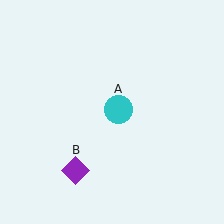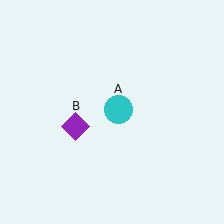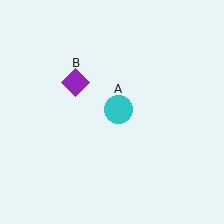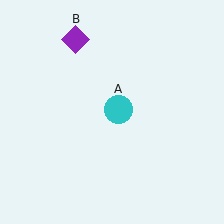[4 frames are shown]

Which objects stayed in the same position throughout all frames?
Cyan circle (object A) remained stationary.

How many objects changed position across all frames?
1 object changed position: purple diamond (object B).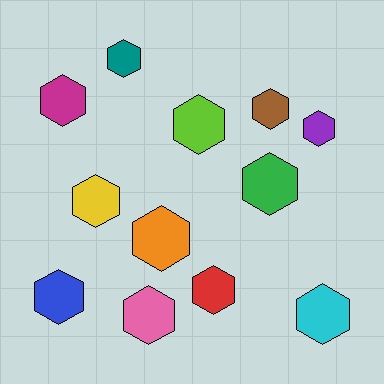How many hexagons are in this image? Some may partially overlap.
There are 12 hexagons.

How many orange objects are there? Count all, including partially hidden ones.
There is 1 orange object.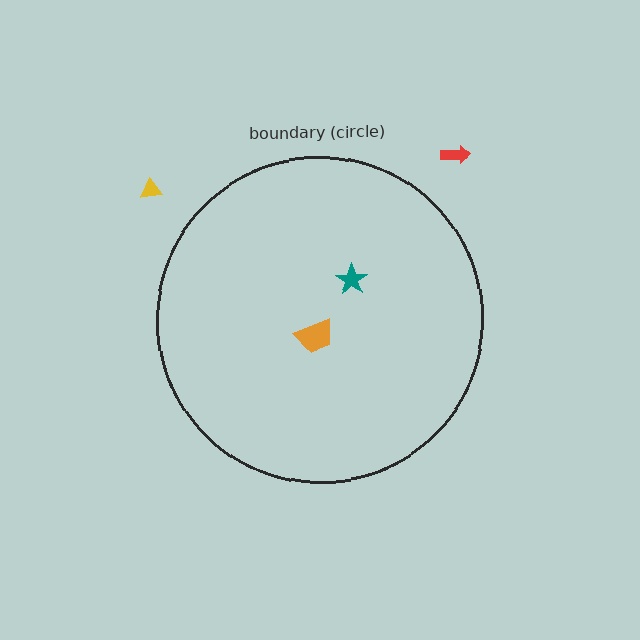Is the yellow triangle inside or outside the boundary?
Outside.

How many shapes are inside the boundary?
2 inside, 2 outside.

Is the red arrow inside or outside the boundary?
Outside.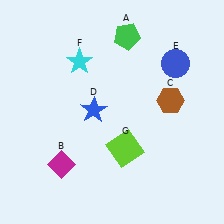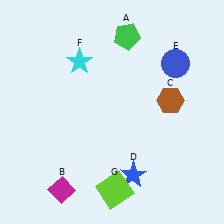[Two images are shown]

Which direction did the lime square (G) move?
The lime square (G) moved down.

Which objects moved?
The objects that moved are: the magenta diamond (B), the blue star (D), the lime square (G).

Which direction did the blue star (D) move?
The blue star (D) moved down.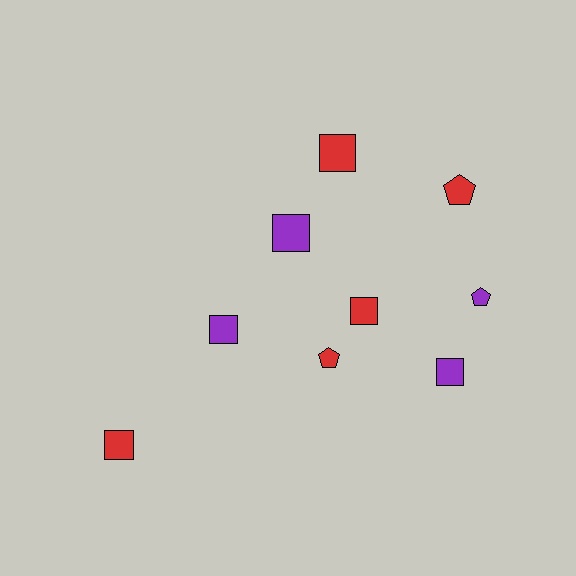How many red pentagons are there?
There are 2 red pentagons.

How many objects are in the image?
There are 9 objects.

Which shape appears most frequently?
Square, with 6 objects.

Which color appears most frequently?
Red, with 5 objects.